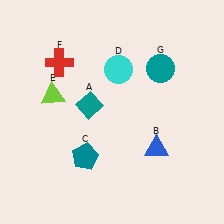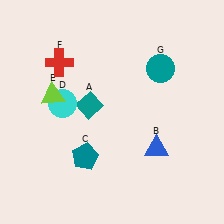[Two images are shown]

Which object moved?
The cyan circle (D) moved left.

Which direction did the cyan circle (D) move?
The cyan circle (D) moved left.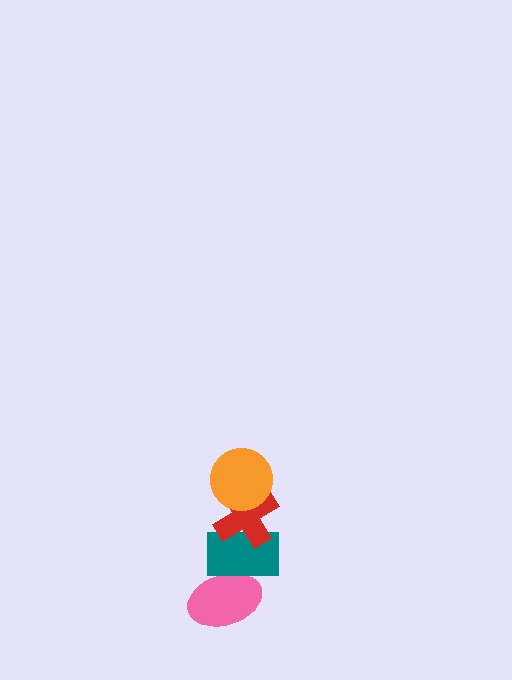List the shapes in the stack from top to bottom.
From top to bottom: the orange circle, the red cross, the teal rectangle, the pink ellipse.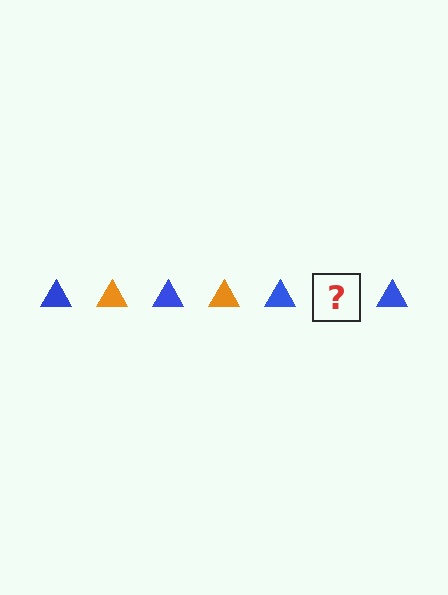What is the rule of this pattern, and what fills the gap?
The rule is that the pattern cycles through blue, orange triangles. The gap should be filled with an orange triangle.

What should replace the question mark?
The question mark should be replaced with an orange triangle.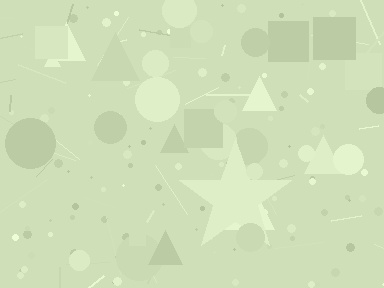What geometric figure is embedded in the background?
A star is embedded in the background.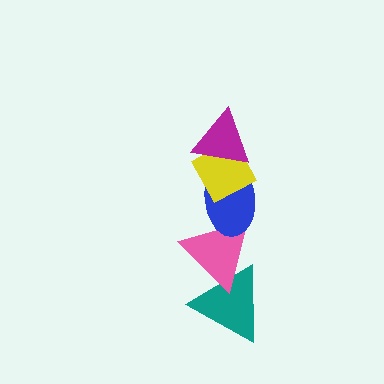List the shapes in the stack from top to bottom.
From top to bottom: the magenta triangle, the yellow diamond, the blue ellipse, the pink triangle, the teal triangle.